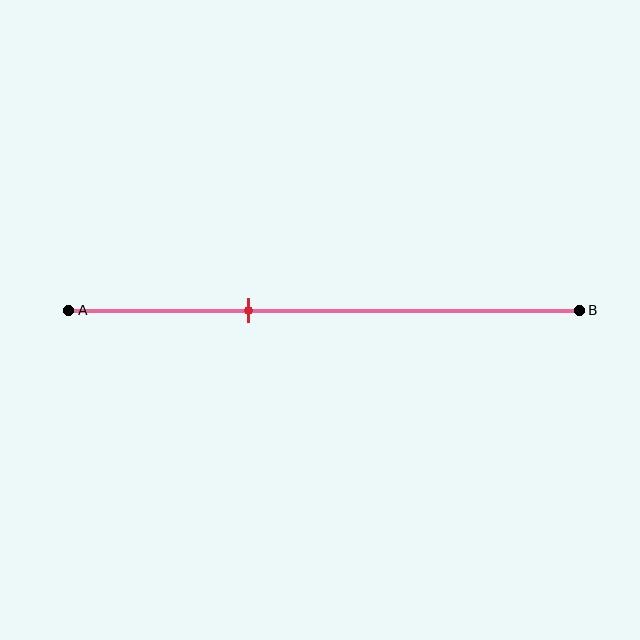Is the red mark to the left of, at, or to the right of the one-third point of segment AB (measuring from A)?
The red mark is approximately at the one-third point of segment AB.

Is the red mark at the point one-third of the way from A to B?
Yes, the mark is approximately at the one-third point.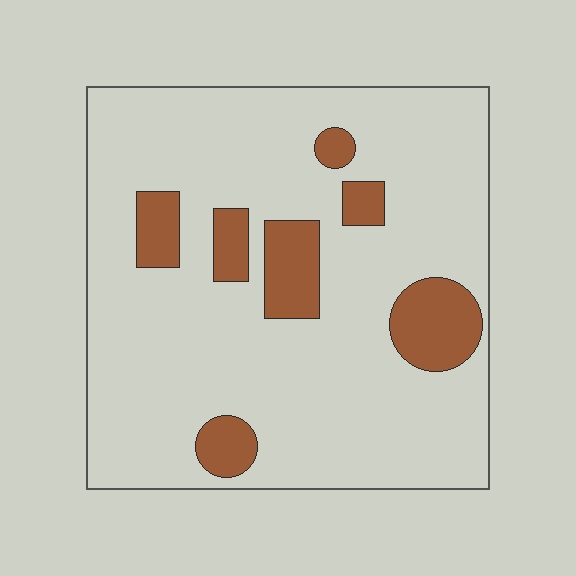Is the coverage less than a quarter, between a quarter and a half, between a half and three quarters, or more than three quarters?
Less than a quarter.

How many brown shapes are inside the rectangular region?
7.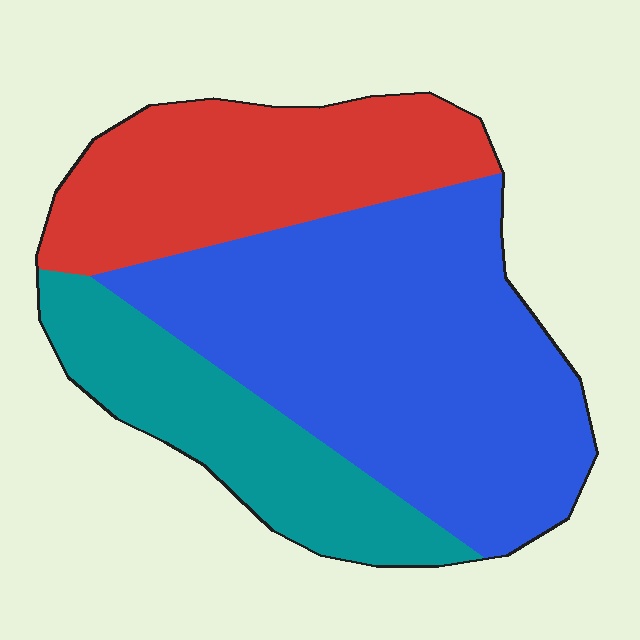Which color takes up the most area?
Blue, at roughly 50%.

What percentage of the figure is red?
Red covers 27% of the figure.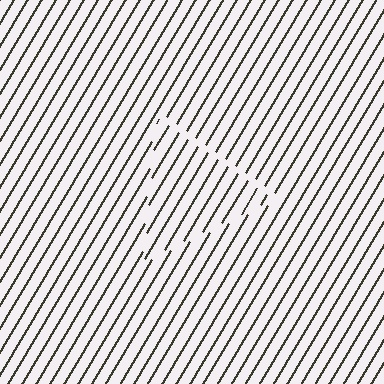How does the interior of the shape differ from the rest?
The interior of the shape contains the same grating, shifted by half a period — the contour is defined by the phase discontinuity where line-ends from the inner and outer gratings abut.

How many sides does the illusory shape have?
3 sides — the line-ends trace a triangle.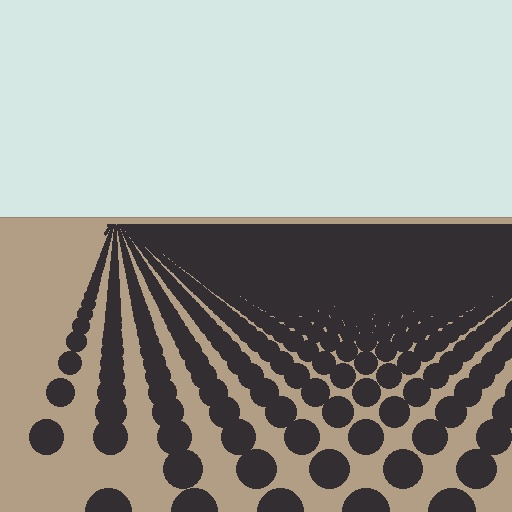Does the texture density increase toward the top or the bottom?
Density increases toward the top.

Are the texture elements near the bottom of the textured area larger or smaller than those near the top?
Larger. Near the bottom, elements are closer to the viewer and appear at a bigger on-screen size.